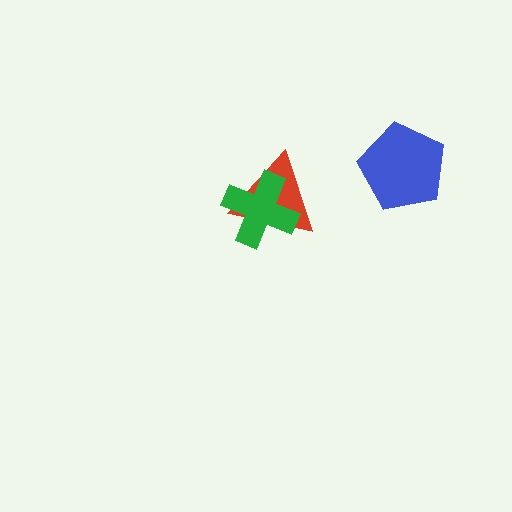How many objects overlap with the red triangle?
1 object overlaps with the red triangle.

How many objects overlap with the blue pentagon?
0 objects overlap with the blue pentagon.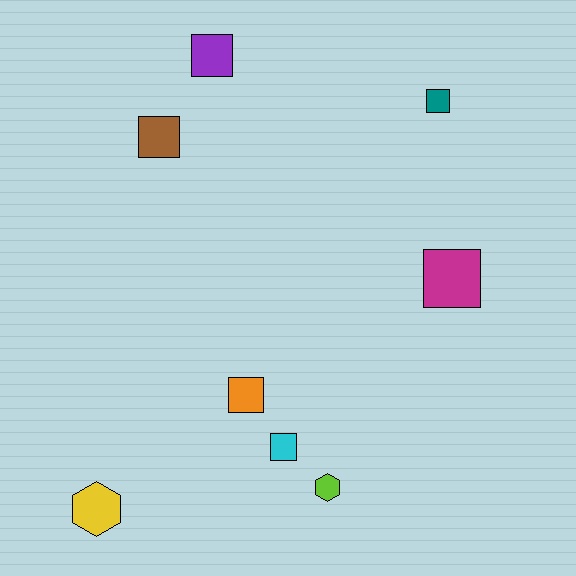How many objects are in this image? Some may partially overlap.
There are 8 objects.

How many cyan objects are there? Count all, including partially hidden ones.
There is 1 cyan object.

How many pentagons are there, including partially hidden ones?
There are no pentagons.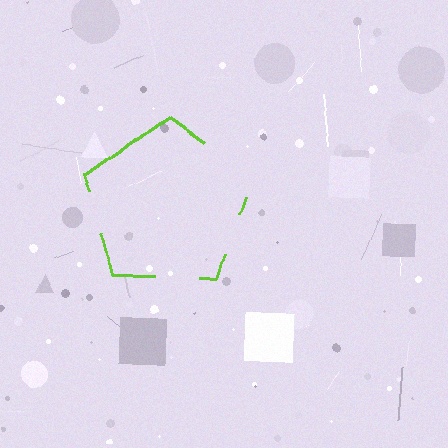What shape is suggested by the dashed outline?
The dashed outline suggests a pentagon.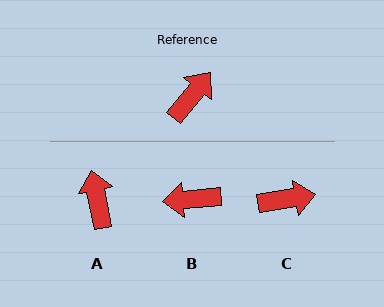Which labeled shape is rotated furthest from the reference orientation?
B, about 134 degrees away.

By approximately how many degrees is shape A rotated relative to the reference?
Approximately 50 degrees counter-clockwise.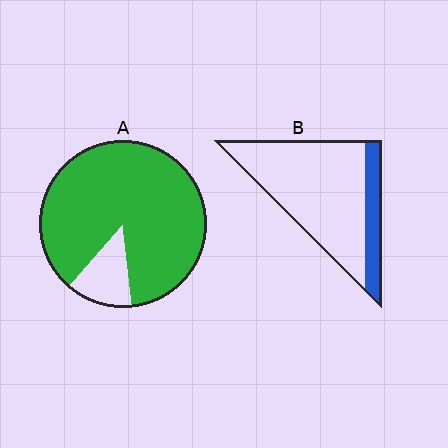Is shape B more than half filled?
No.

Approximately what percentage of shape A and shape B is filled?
A is approximately 85% and B is approximately 20%.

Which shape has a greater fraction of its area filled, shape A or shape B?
Shape A.